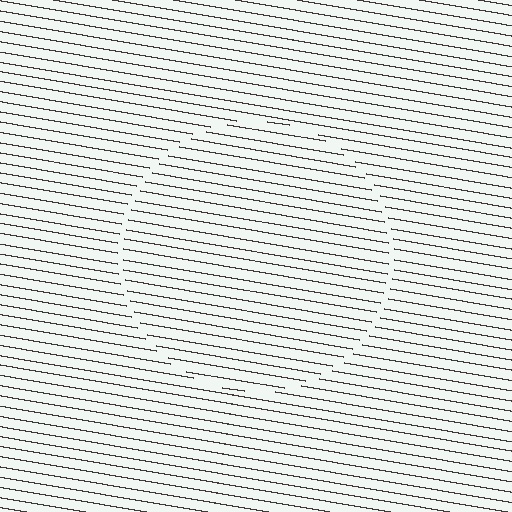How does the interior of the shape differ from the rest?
The interior of the shape contains the same grating, shifted by half a period — the contour is defined by the phase discontinuity where line-ends from the inner and outer gratings abut.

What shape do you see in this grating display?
An illusory circle. The interior of the shape contains the same grating, shifted by half a period — the contour is defined by the phase discontinuity where line-ends from the inner and outer gratings abut.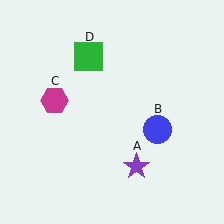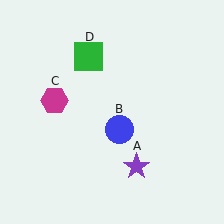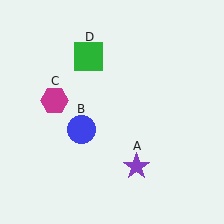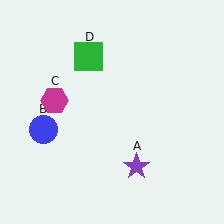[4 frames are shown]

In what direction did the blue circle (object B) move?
The blue circle (object B) moved left.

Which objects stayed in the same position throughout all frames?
Purple star (object A) and magenta hexagon (object C) and green square (object D) remained stationary.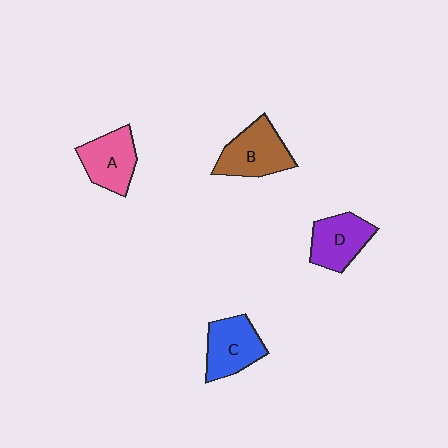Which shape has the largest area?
Shape B (brown).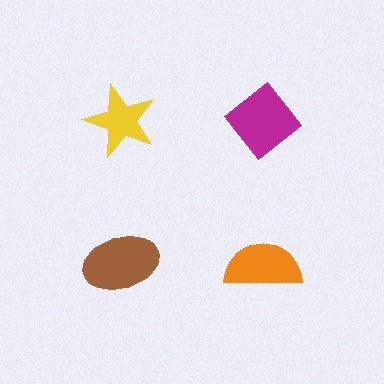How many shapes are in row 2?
2 shapes.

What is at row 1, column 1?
A yellow star.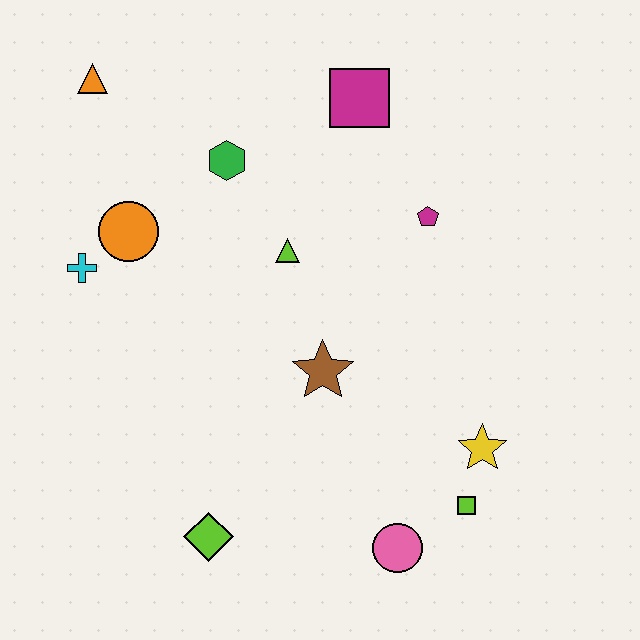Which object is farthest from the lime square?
The orange triangle is farthest from the lime square.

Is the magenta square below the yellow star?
No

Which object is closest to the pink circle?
The lime square is closest to the pink circle.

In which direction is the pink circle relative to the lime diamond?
The pink circle is to the right of the lime diamond.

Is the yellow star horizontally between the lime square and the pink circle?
No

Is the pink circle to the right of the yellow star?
No